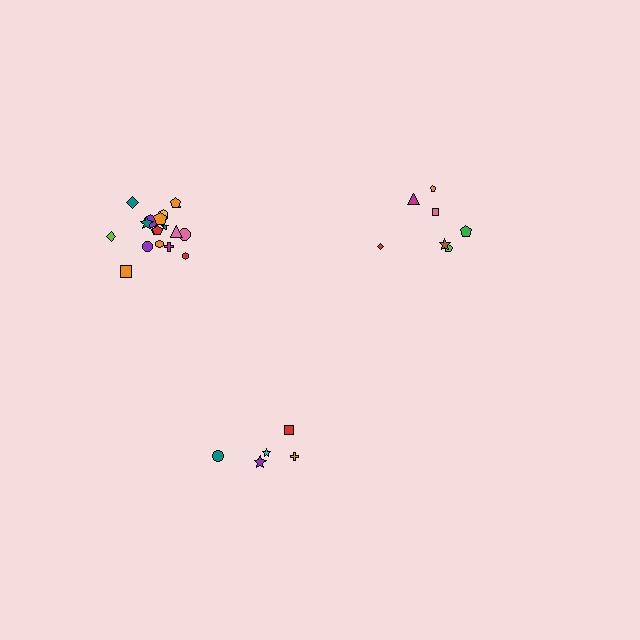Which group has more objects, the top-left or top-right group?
The top-left group.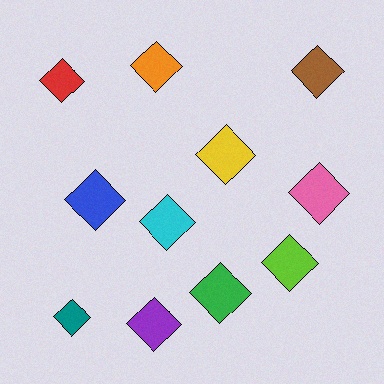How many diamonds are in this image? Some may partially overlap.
There are 11 diamonds.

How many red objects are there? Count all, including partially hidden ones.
There is 1 red object.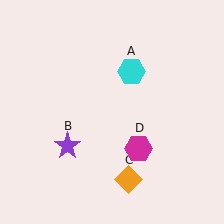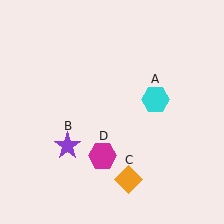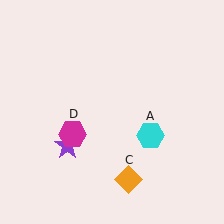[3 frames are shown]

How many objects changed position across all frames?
2 objects changed position: cyan hexagon (object A), magenta hexagon (object D).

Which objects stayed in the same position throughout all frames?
Purple star (object B) and orange diamond (object C) remained stationary.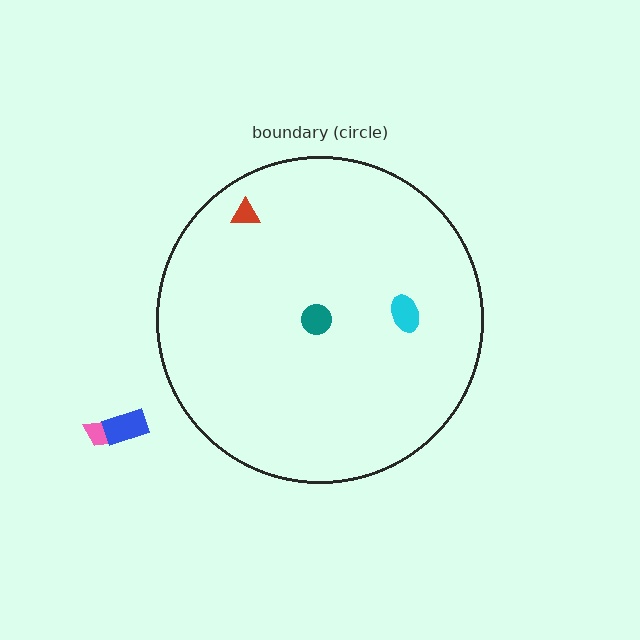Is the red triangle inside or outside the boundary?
Inside.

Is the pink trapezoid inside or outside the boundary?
Outside.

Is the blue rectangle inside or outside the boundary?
Outside.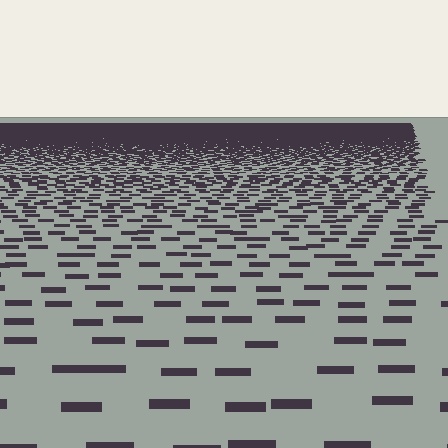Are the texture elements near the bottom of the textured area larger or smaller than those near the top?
Larger. Near the bottom, elements are closer to the viewer and appear at a bigger on-screen size.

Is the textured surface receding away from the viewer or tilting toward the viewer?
The surface is receding away from the viewer. Texture elements get smaller and denser toward the top.